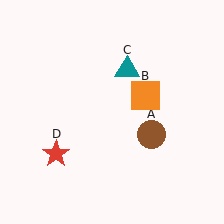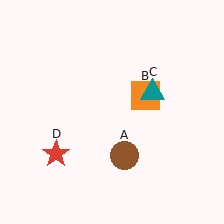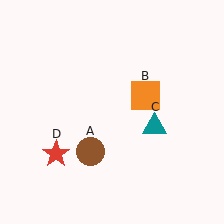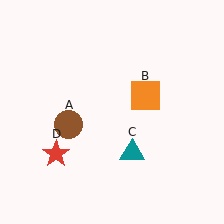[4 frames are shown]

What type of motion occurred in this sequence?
The brown circle (object A), teal triangle (object C) rotated clockwise around the center of the scene.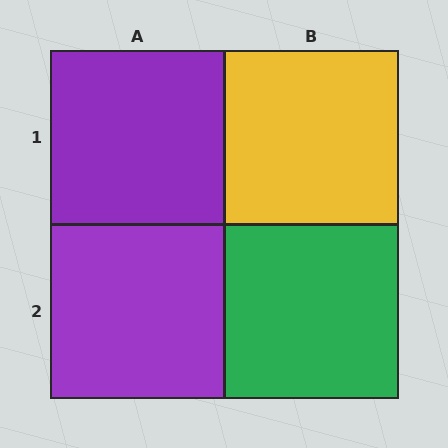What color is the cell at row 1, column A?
Purple.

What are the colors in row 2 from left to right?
Purple, green.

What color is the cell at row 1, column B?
Yellow.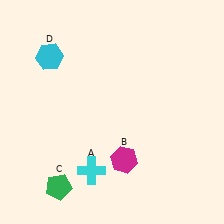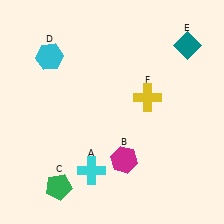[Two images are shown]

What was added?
A teal diamond (E), a yellow cross (F) were added in Image 2.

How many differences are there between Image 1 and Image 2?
There are 2 differences between the two images.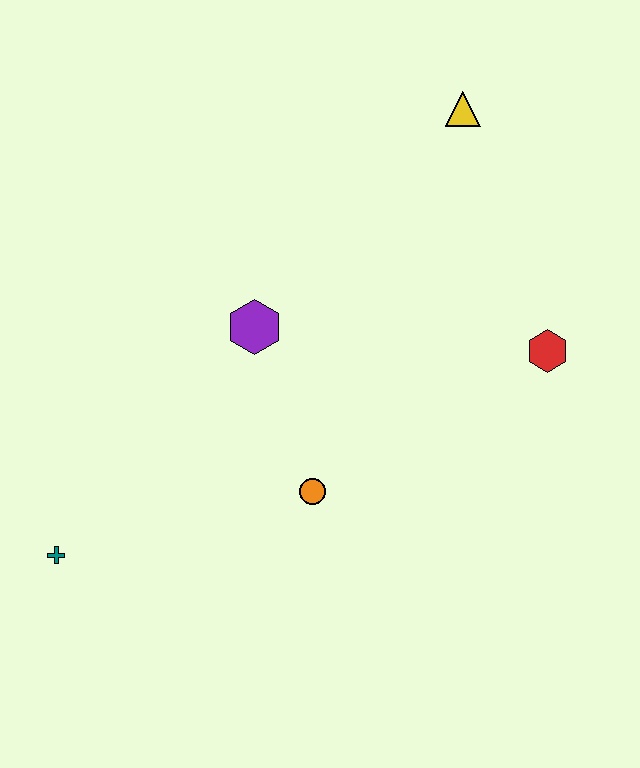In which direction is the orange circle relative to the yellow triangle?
The orange circle is below the yellow triangle.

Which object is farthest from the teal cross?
The yellow triangle is farthest from the teal cross.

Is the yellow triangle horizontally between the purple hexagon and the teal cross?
No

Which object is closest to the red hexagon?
The yellow triangle is closest to the red hexagon.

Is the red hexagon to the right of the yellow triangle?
Yes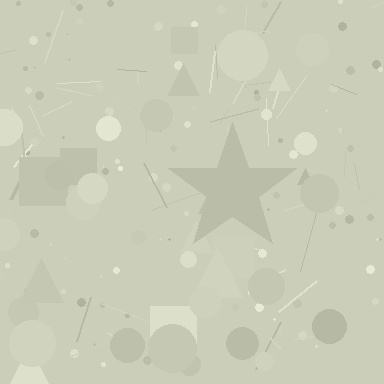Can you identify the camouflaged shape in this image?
The camouflaged shape is a star.